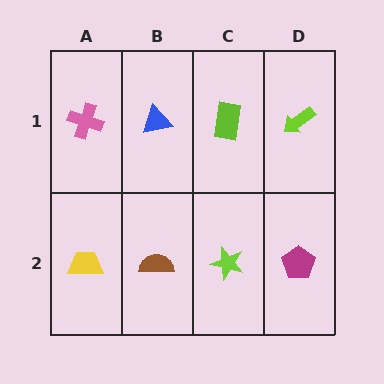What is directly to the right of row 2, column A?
A brown semicircle.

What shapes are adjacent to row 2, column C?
A lime rectangle (row 1, column C), a brown semicircle (row 2, column B), a magenta pentagon (row 2, column D).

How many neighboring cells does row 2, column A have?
2.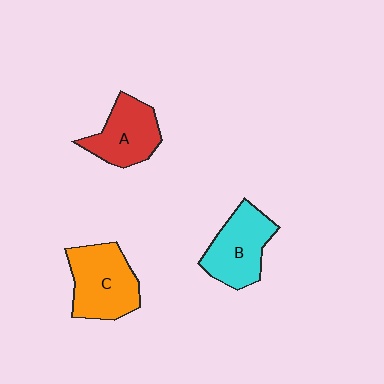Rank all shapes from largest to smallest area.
From largest to smallest: C (orange), B (cyan), A (red).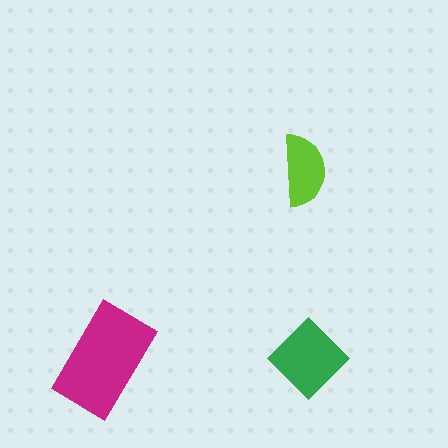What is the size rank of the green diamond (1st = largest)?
2nd.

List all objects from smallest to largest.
The lime semicircle, the green diamond, the magenta rectangle.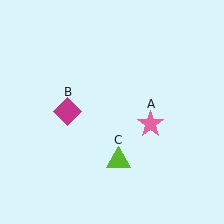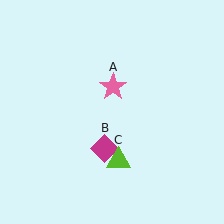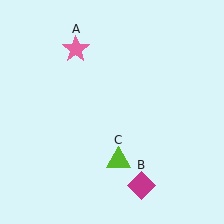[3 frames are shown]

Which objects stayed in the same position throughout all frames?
Lime triangle (object C) remained stationary.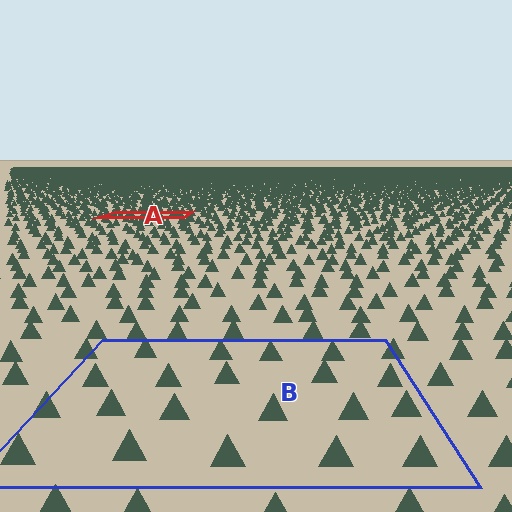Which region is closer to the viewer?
Region B is closer. The texture elements there are larger and more spread out.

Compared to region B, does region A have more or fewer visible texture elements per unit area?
Region A has more texture elements per unit area — they are packed more densely because it is farther away.